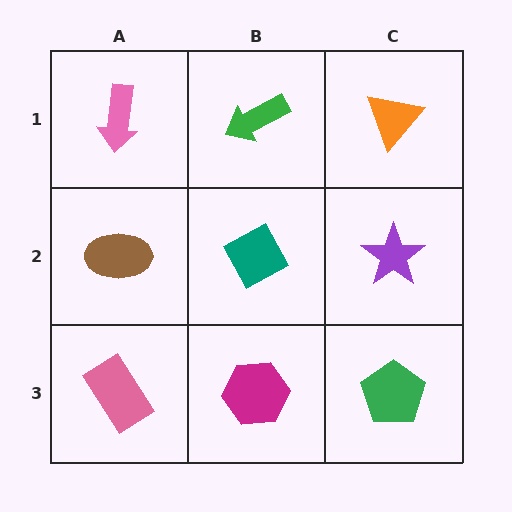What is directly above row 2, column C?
An orange triangle.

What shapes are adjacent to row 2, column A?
A pink arrow (row 1, column A), a pink rectangle (row 3, column A), a teal diamond (row 2, column B).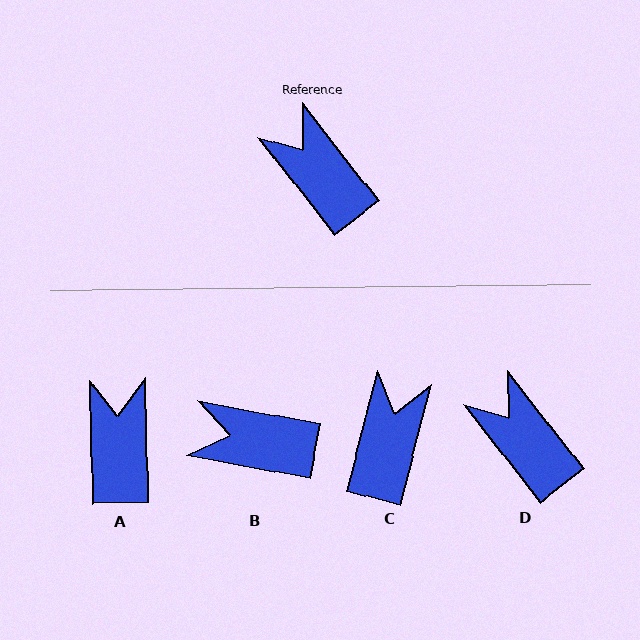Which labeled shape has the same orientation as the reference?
D.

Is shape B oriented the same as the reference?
No, it is off by about 41 degrees.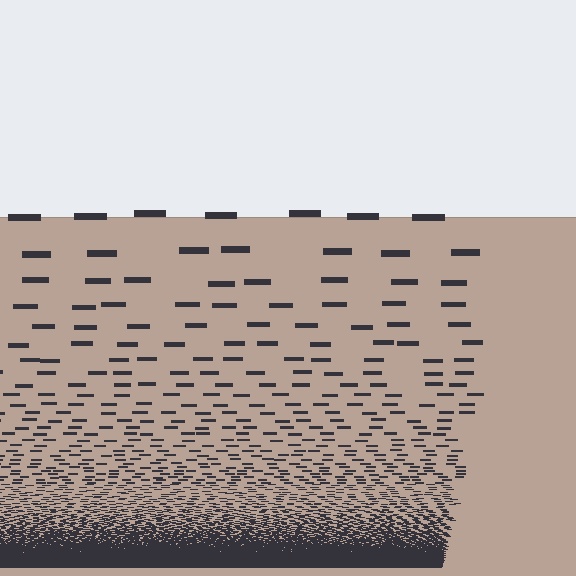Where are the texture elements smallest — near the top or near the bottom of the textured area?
Near the bottom.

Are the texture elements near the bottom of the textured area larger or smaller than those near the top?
Smaller. The gradient is inverted — elements near the bottom are smaller and denser.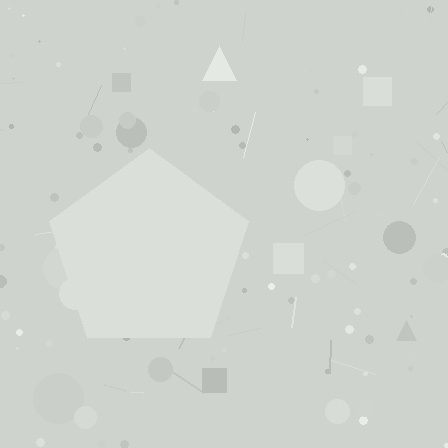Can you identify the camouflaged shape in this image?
The camouflaged shape is a pentagon.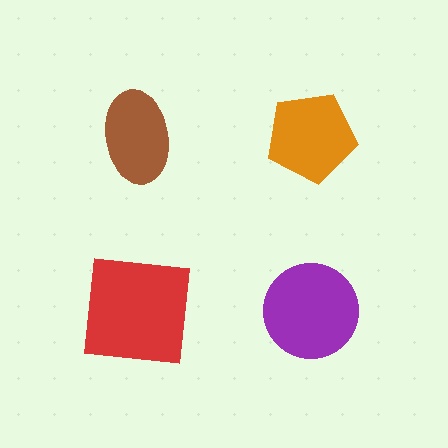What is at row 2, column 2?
A purple circle.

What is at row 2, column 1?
A red square.